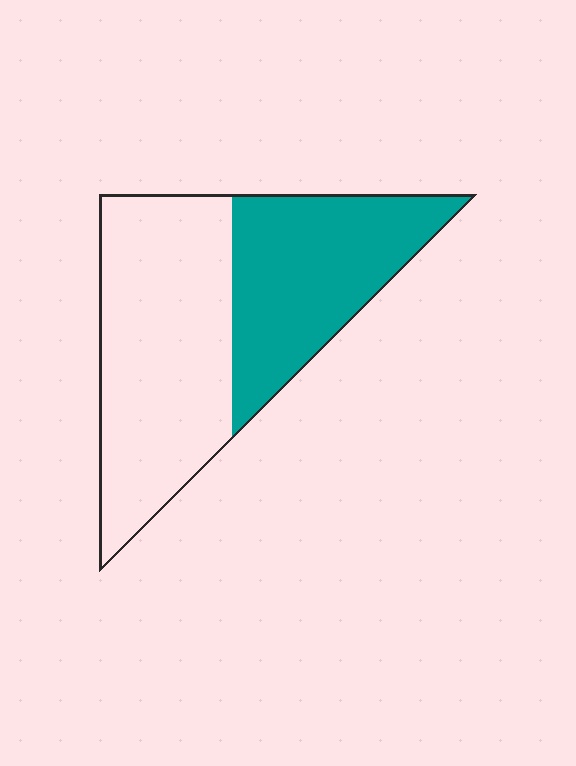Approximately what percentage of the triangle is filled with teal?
Approximately 40%.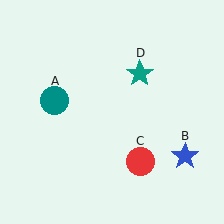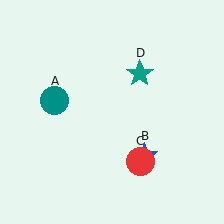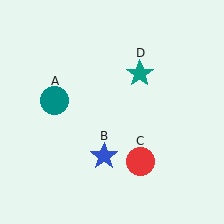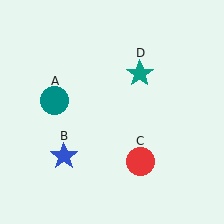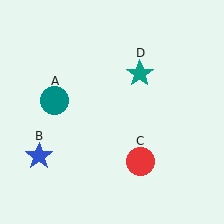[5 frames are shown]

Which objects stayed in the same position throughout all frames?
Teal circle (object A) and red circle (object C) and teal star (object D) remained stationary.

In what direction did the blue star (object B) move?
The blue star (object B) moved left.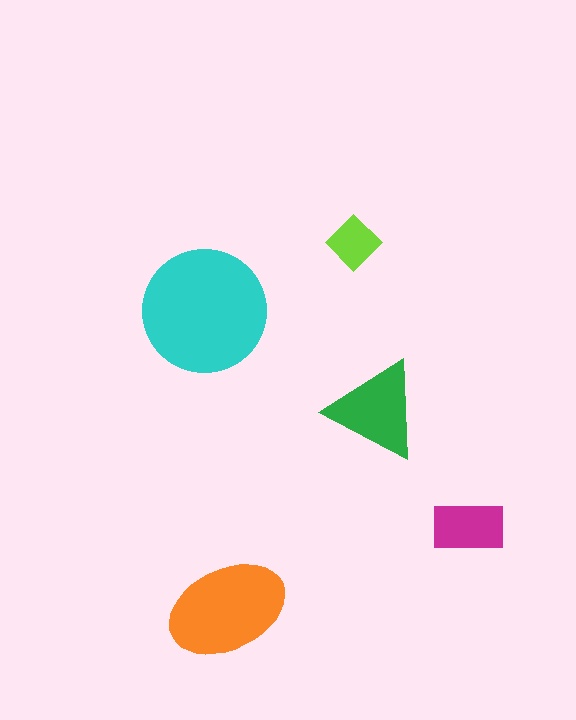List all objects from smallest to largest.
The lime diamond, the magenta rectangle, the green triangle, the orange ellipse, the cyan circle.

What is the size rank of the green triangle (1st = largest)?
3rd.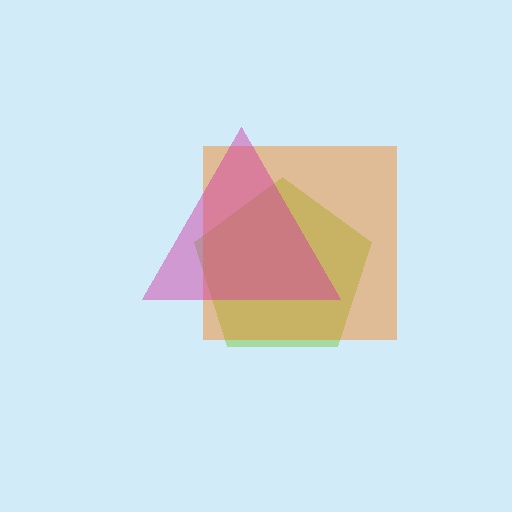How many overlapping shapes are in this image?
There are 3 overlapping shapes in the image.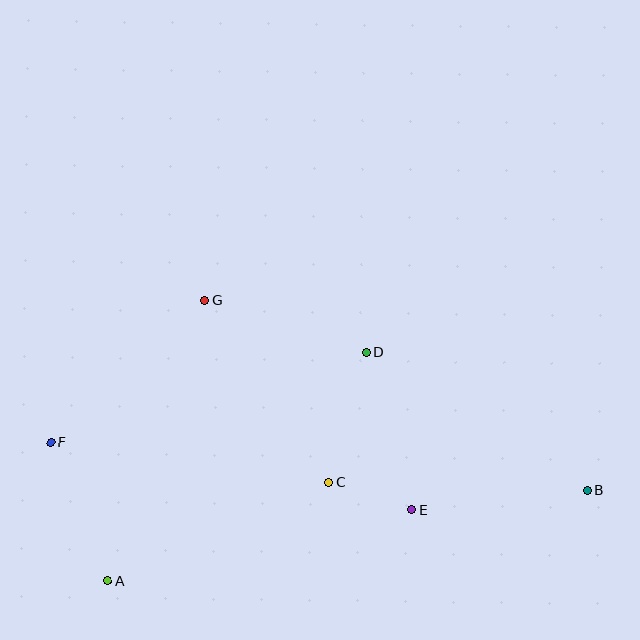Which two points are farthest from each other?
Points B and F are farthest from each other.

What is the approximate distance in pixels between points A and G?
The distance between A and G is approximately 297 pixels.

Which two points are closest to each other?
Points C and E are closest to each other.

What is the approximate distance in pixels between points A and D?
The distance between A and D is approximately 345 pixels.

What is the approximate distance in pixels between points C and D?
The distance between C and D is approximately 136 pixels.